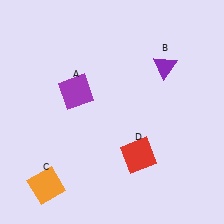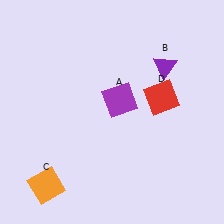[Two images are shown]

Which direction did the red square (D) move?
The red square (D) moved up.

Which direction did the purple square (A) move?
The purple square (A) moved right.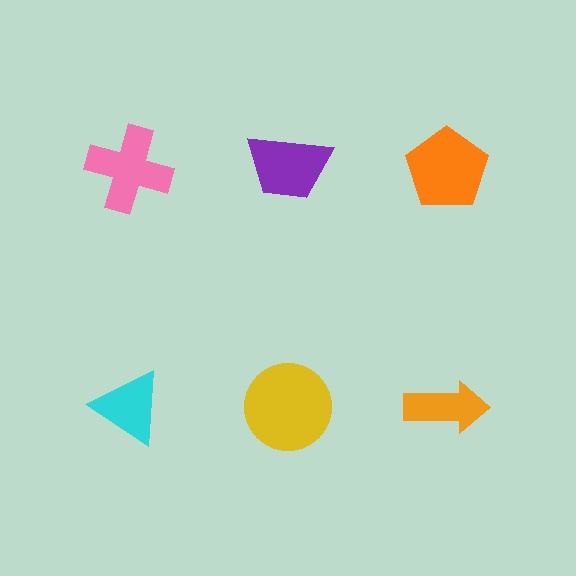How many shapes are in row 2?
3 shapes.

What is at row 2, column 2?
A yellow circle.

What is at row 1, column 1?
A pink cross.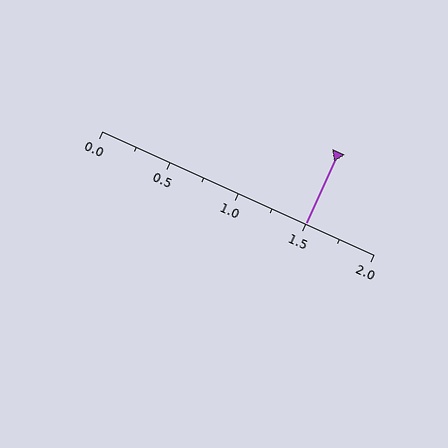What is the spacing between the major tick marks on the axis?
The major ticks are spaced 0.5 apart.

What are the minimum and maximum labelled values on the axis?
The axis runs from 0.0 to 2.0.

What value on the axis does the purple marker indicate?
The marker indicates approximately 1.5.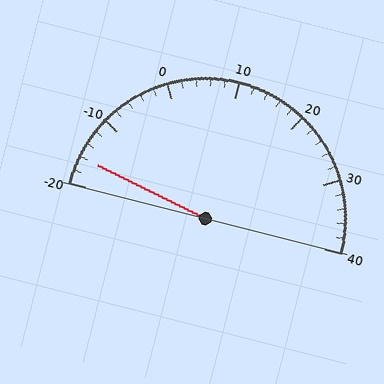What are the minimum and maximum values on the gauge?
The gauge ranges from -20 to 40.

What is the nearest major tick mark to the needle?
The nearest major tick mark is -20.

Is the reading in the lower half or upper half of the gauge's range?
The reading is in the lower half of the range (-20 to 40).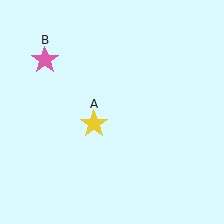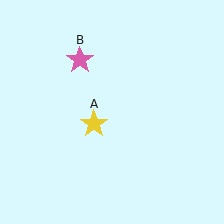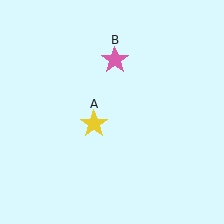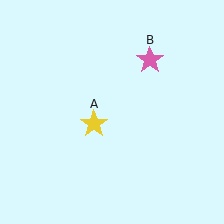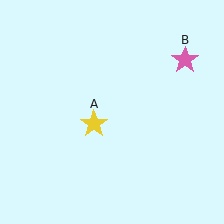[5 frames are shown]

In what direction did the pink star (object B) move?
The pink star (object B) moved right.